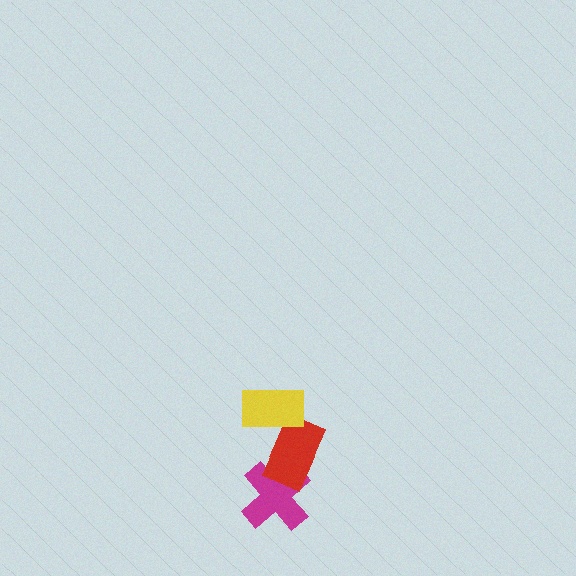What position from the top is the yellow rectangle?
The yellow rectangle is 1st from the top.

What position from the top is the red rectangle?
The red rectangle is 2nd from the top.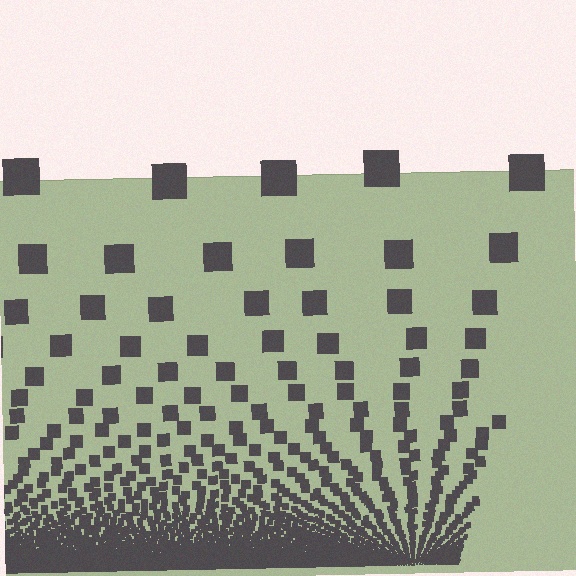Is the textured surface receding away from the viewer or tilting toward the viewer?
The surface appears to tilt toward the viewer. Texture elements get larger and sparser toward the top.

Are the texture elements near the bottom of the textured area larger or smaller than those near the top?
Smaller. The gradient is inverted — elements near the bottom are smaller and denser.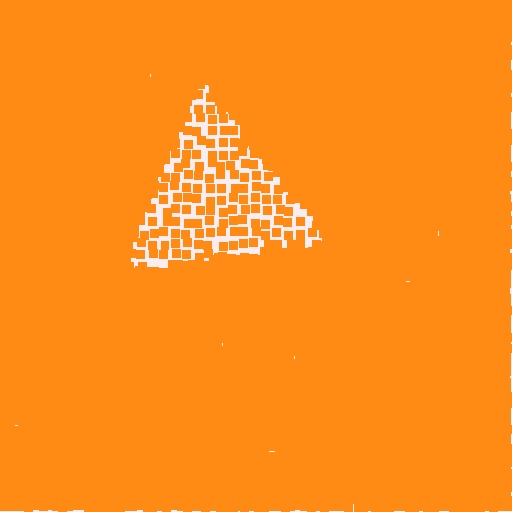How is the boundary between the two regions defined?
The boundary is defined by a change in element density (approximately 3.0x ratio). All elements are the same color, size, and shape.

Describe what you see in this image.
The image contains small orange elements arranged at two different densities. A triangle-shaped region is visible where the elements are less densely packed than the surrounding area.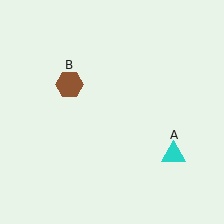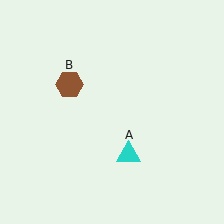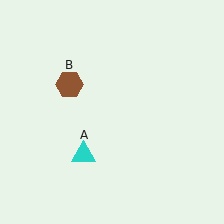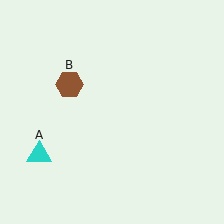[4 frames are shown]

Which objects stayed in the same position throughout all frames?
Brown hexagon (object B) remained stationary.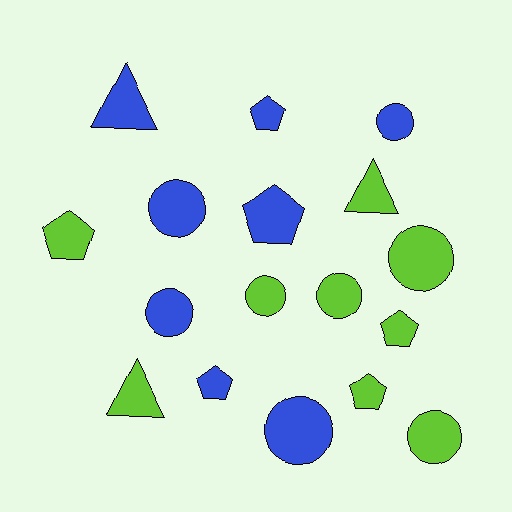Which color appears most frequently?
Lime, with 9 objects.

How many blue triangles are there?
There is 1 blue triangle.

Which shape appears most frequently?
Circle, with 8 objects.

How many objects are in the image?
There are 17 objects.